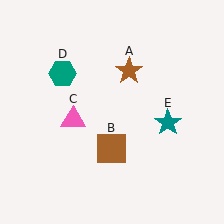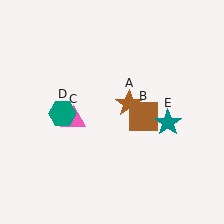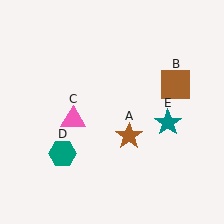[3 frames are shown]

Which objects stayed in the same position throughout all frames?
Pink triangle (object C) and teal star (object E) remained stationary.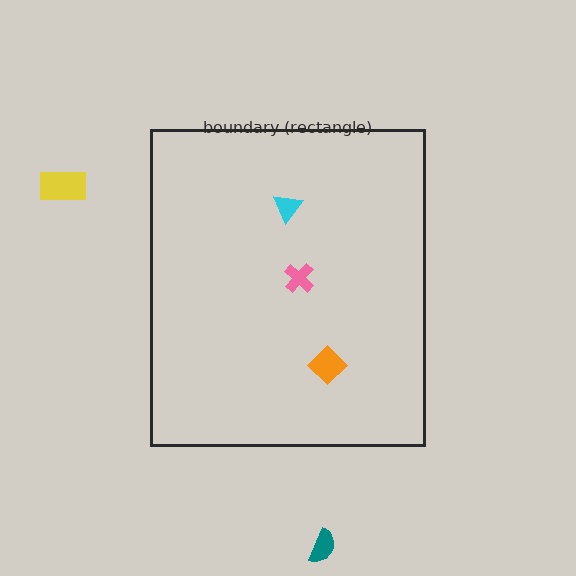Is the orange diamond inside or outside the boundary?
Inside.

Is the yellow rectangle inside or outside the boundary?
Outside.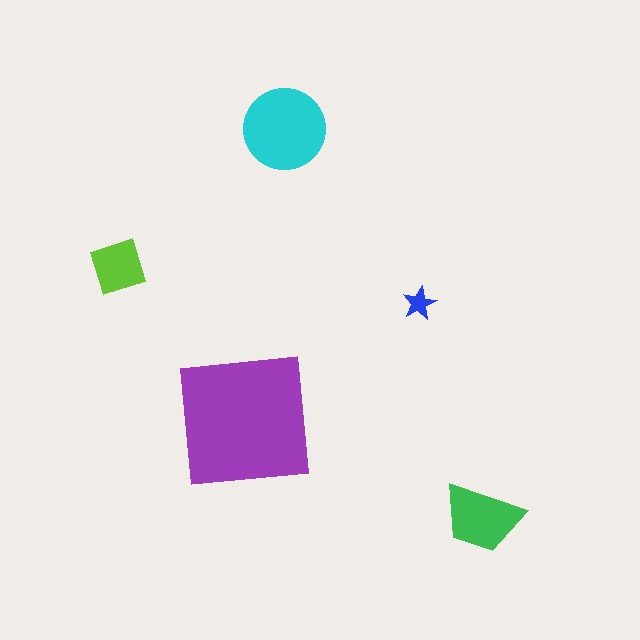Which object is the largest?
The purple square.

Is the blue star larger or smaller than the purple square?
Smaller.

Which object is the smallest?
The blue star.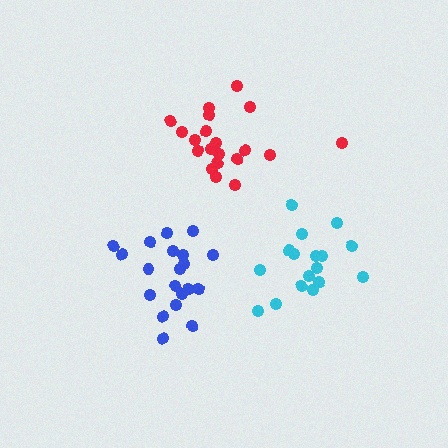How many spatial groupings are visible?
There are 3 spatial groupings.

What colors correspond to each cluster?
The clusters are colored: red, blue, cyan.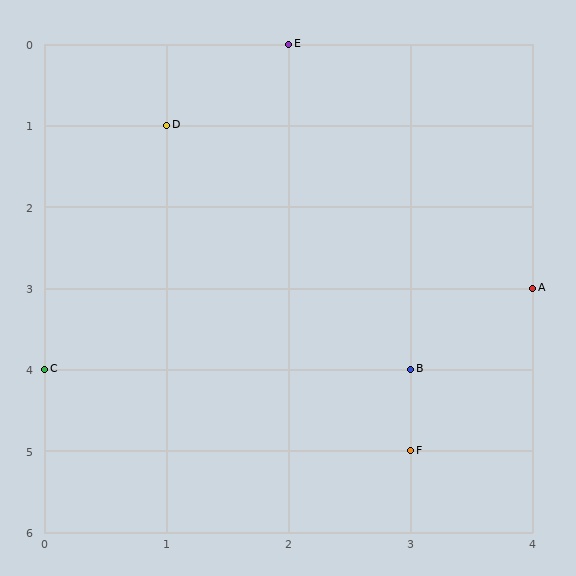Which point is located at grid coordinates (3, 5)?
Point F is at (3, 5).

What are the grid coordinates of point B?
Point B is at grid coordinates (3, 4).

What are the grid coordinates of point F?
Point F is at grid coordinates (3, 5).